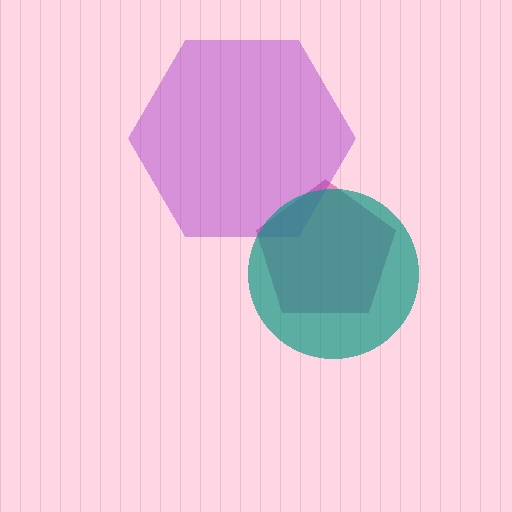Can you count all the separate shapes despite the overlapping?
Yes, there are 3 separate shapes.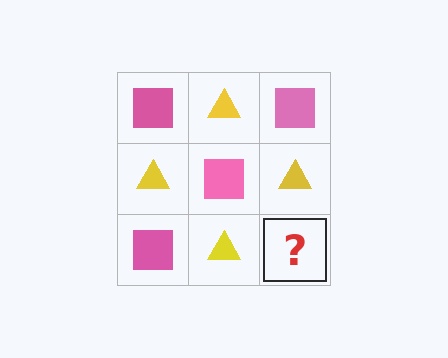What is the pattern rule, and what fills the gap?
The rule is that it alternates pink square and yellow triangle in a checkerboard pattern. The gap should be filled with a pink square.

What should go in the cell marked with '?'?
The missing cell should contain a pink square.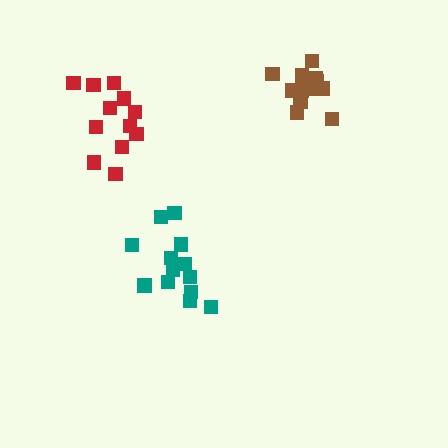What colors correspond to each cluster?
The clusters are colored: brown, teal, red.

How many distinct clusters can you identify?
There are 3 distinct clusters.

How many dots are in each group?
Group 1: 13 dots, Group 2: 13 dots, Group 3: 12 dots (38 total).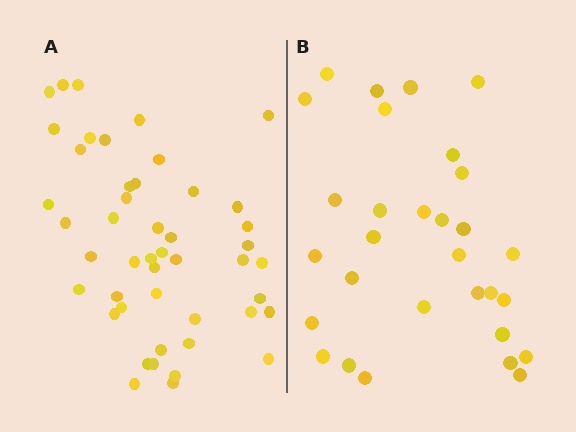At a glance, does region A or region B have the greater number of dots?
Region A (the left region) has more dots.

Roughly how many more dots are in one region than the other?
Region A has approximately 15 more dots than region B.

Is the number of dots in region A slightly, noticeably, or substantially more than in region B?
Region A has substantially more. The ratio is roughly 1.6 to 1.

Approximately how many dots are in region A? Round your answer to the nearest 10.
About 50 dots. (The exact count is 47, which rounds to 50.)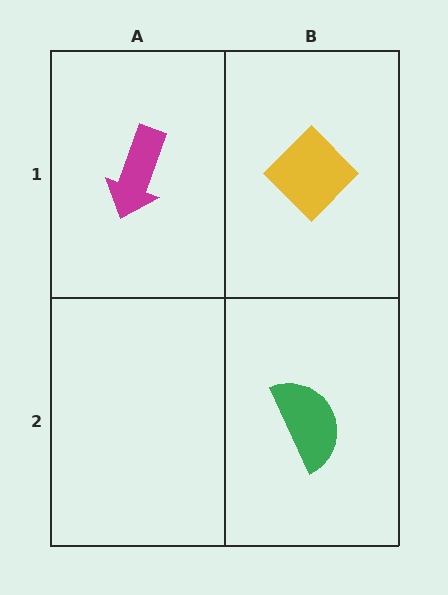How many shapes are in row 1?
2 shapes.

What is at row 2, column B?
A green semicircle.